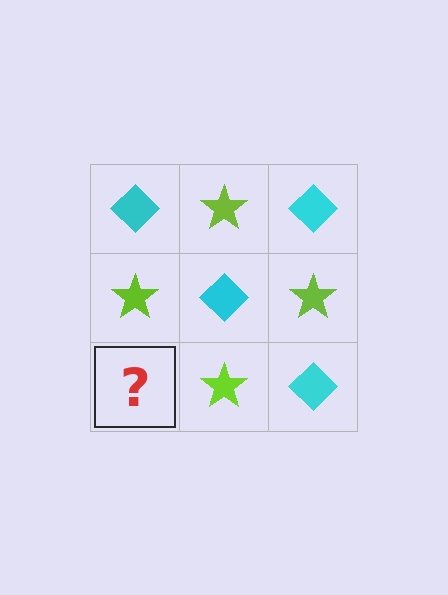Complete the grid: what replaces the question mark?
The question mark should be replaced with a cyan diamond.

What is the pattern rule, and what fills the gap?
The rule is that it alternates cyan diamond and lime star in a checkerboard pattern. The gap should be filled with a cyan diamond.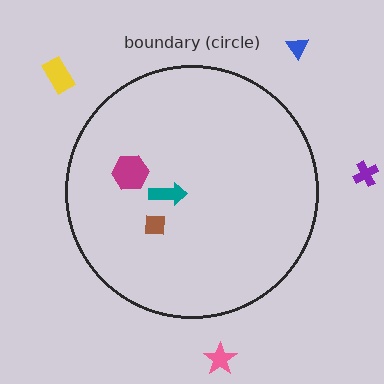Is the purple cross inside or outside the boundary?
Outside.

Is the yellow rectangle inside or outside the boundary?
Outside.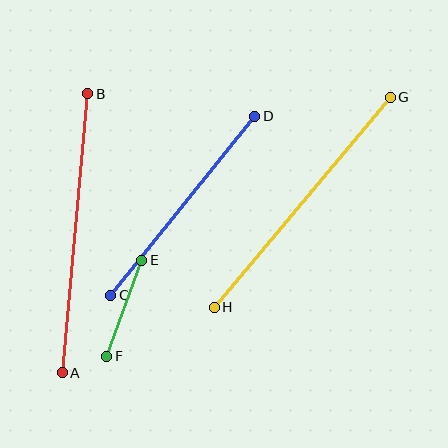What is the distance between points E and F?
The distance is approximately 102 pixels.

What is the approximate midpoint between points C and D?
The midpoint is at approximately (183, 206) pixels.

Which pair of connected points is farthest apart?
Points A and B are farthest apart.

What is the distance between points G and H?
The distance is approximately 274 pixels.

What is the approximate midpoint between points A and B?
The midpoint is at approximately (75, 233) pixels.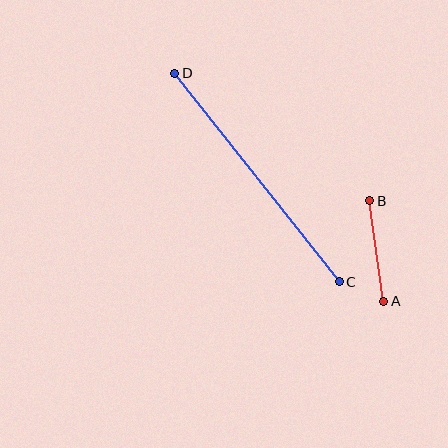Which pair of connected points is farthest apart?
Points C and D are farthest apart.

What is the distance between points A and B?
The distance is approximately 102 pixels.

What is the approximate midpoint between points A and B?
The midpoint is at approximately (377, 251) pixels.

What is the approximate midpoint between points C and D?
The midpoint is at approximately (257, 177) pixels.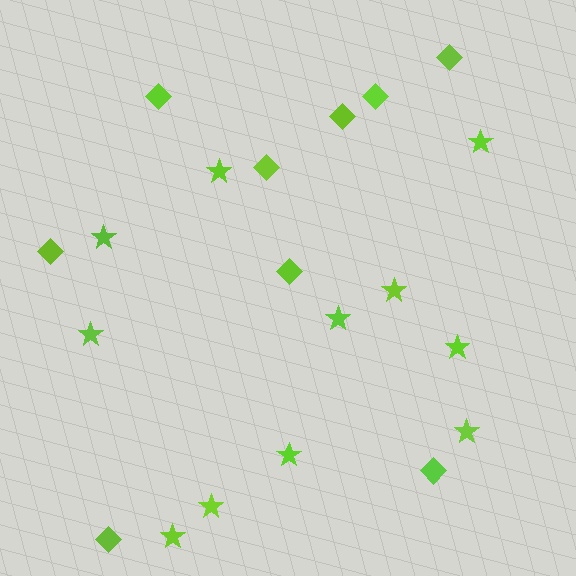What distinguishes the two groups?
There are 2 groups: one group of diamonds (9) and one group of stars (11).